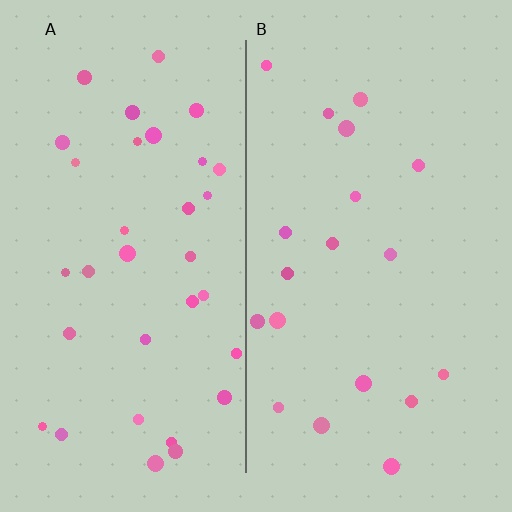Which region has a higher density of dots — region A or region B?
A (the left).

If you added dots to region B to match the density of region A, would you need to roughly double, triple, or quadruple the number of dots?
Approximately double.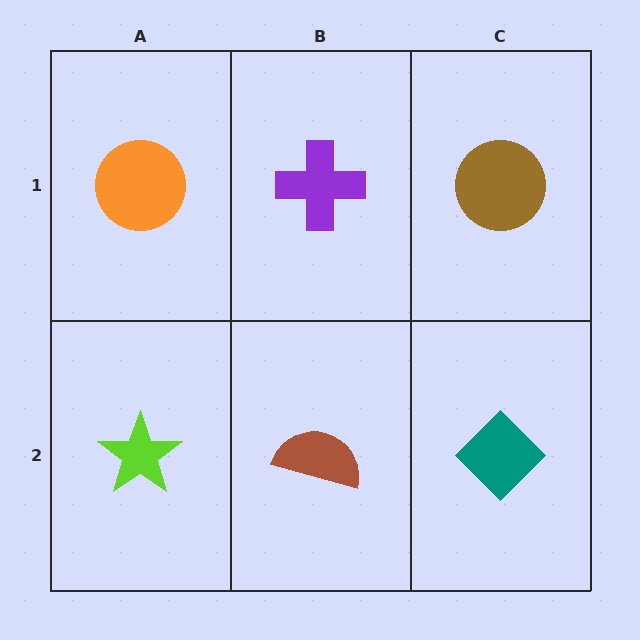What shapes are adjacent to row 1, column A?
A lime star (row 2, column A), a purple cross (row 1, column B).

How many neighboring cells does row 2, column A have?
2.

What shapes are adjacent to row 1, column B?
A brown semicircle (row 2, column B), an orange circle (row 1, column A), a brown circle (row 1, column C).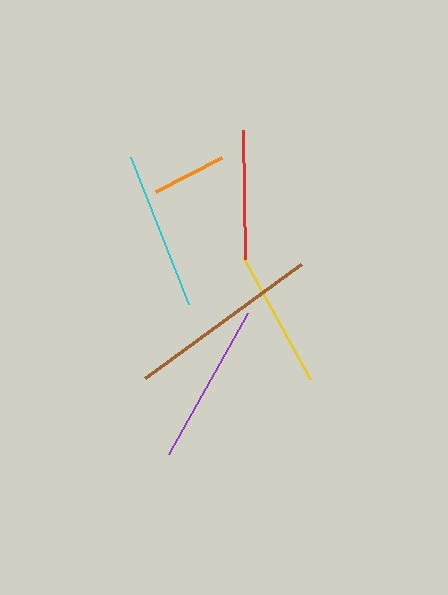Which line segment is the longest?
The brown line is the longest at approximately 193 pixels.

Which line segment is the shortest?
The orange line is the shortest at approximately 74 pixels.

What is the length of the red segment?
The red segment is approximately 129 pixels long.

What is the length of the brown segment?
The brown segment is approximately 193 pixels long.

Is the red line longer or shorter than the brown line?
The brown line is longer than the red line.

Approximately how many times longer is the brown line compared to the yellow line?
The brown line is approximately 1.4 times the length of the yellow line.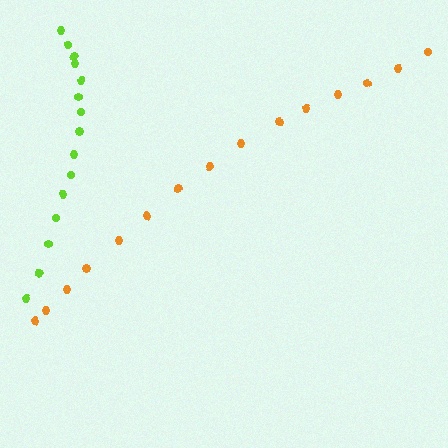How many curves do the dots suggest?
There are 2 distinct paths.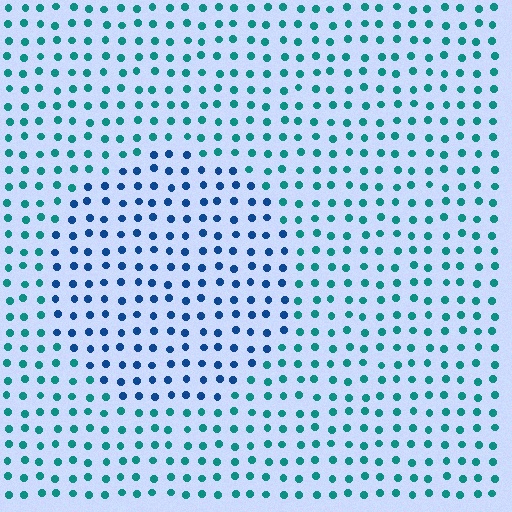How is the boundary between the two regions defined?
The boundary is defined purely by a slight shift in hue (about 40 degrees). Spacing, size, and orientation are identical on both sides.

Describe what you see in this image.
The image is filled with small teal elements in a uniform arrangement. A circle-shaped region is visible where the elements are tinted to a slightly different hue, forming a subtle color boundary.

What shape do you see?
I see a circle.